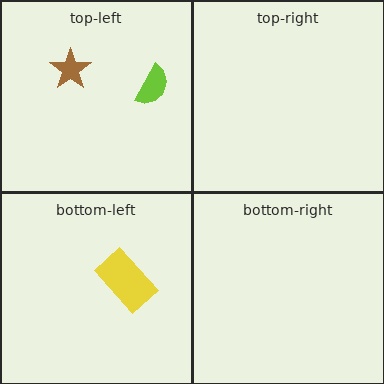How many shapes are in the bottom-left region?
1.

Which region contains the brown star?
The top-left region.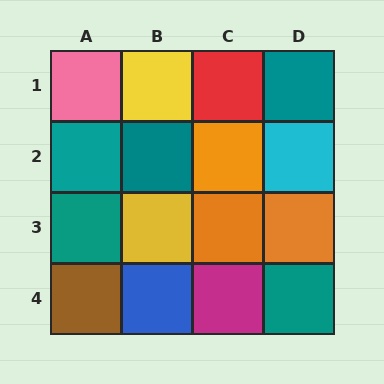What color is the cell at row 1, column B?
Yellow.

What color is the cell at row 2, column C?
Orange.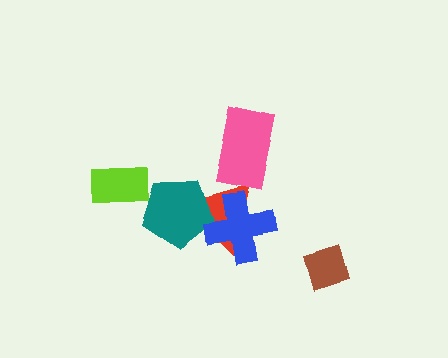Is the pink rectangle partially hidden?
No, no other shape covers it.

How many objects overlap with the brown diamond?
0 objects overlap with the brown diamond.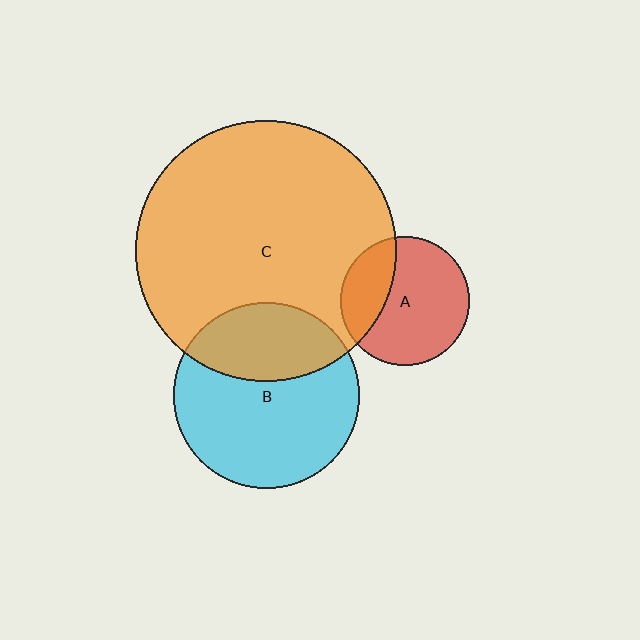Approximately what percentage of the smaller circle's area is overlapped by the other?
Approximately 35%.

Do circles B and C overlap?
Yes.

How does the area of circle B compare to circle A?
Approximately 2.1 times.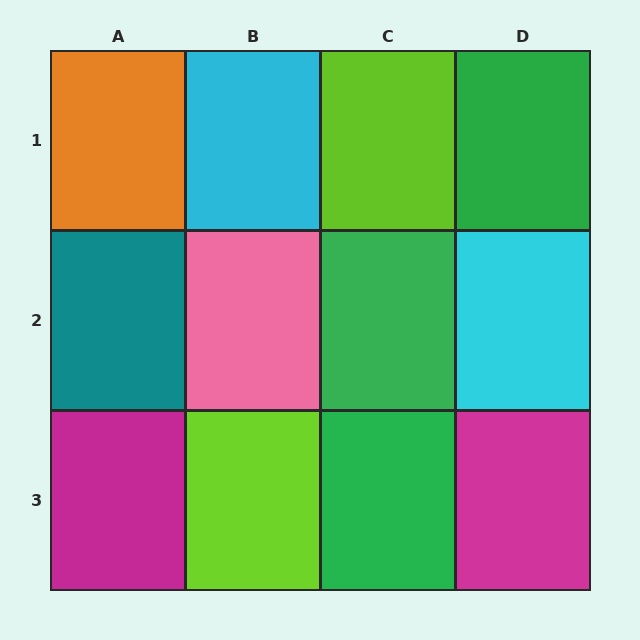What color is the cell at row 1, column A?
Orange.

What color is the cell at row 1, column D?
Green.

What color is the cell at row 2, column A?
Teal.